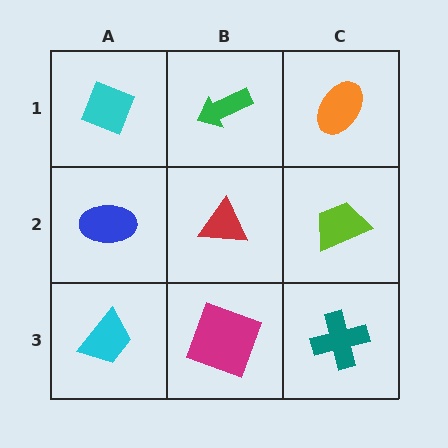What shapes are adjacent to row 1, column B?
A red triangle (row 2, column B), a cyan diamond (row 1, column A), an orange ellipse (row 1, column C).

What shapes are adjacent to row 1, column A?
A blue ellipse (row 2, column A), a green arrow (row 1, column B).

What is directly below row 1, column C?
A lime trapezoid.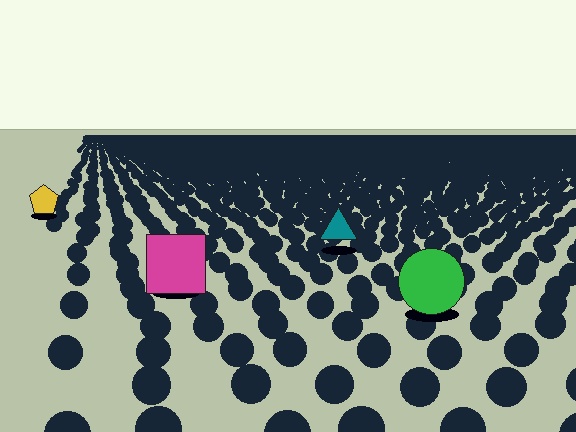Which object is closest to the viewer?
The green circle is closest. The texture marks near it are larger and more spread out.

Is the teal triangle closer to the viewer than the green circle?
No. The green circle is closer — you can tell from the texture gradient: the ground texture is coarser near it.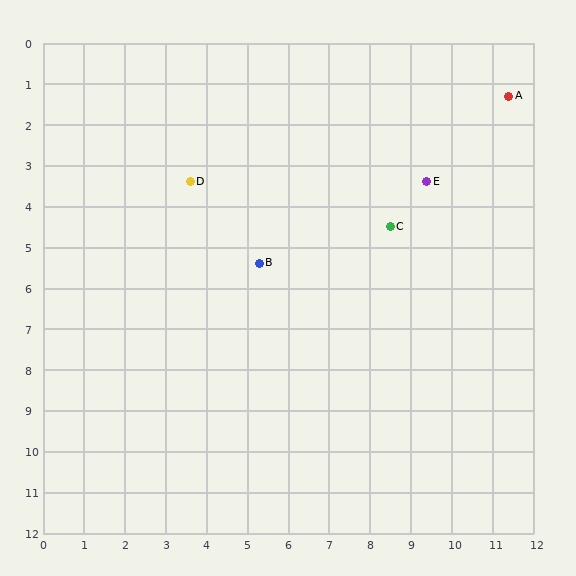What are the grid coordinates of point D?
Point D is at approximately (3.6, 3.4).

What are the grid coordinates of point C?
Point C is at approximately (8.5, 4.5).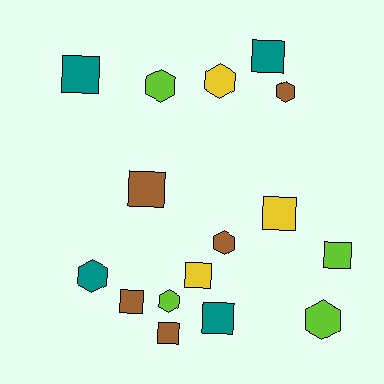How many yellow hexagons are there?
There is 1 yellow hexagon.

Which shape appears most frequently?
Square, with 9 objects.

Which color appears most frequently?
Brown, with 5 objects.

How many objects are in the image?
There are 16 objects.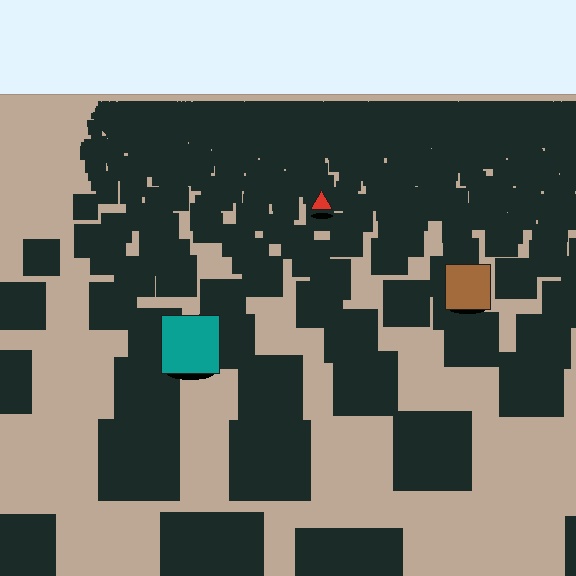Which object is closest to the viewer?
The teal square is closest. The texture marks near it are larger and more spread out.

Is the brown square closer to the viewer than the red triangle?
Yes. The brown square is closer — you can tell from the texture gradient: the ground texture is coarser near it.